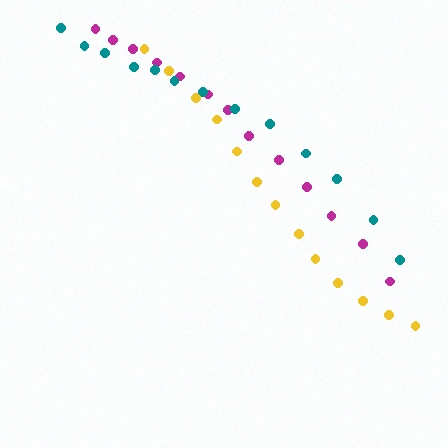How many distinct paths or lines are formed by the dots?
There are 3 distinct paths.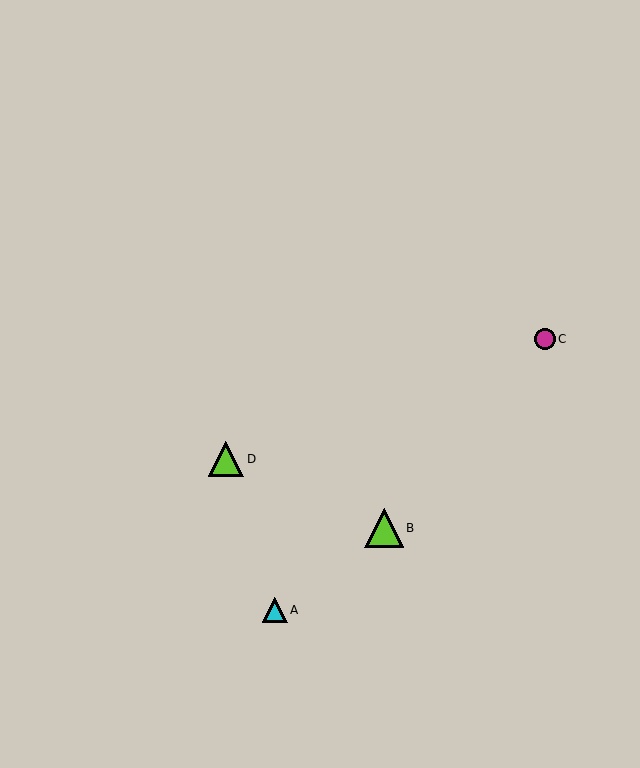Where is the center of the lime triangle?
The center of the lime triangle is at (384, 528).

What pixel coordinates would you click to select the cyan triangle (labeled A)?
Click at (275, 610) to select the cyan triangle A.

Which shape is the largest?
The lime triangle (labeled B) is the largest.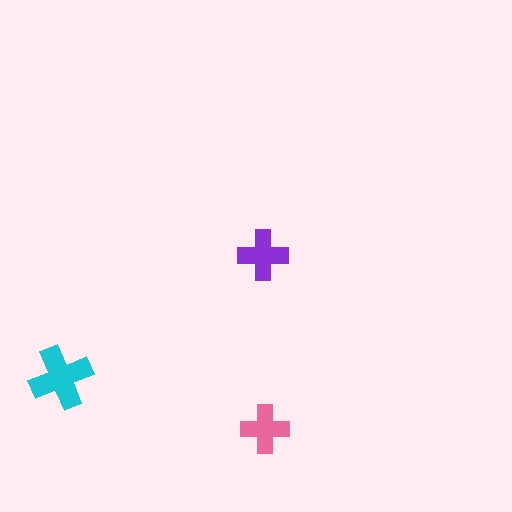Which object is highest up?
The purple cross is topmost.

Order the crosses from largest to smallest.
the cyan one, the purple one, the pink one.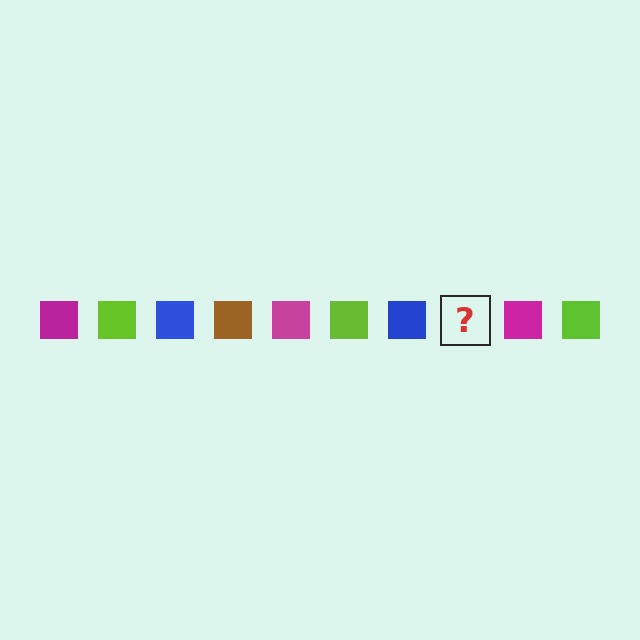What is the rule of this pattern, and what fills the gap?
The rule is that the pattern cycles through magenta, lime, blue, brown squares. The gap should be filled with a brown square.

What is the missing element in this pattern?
The missing element is a brown square.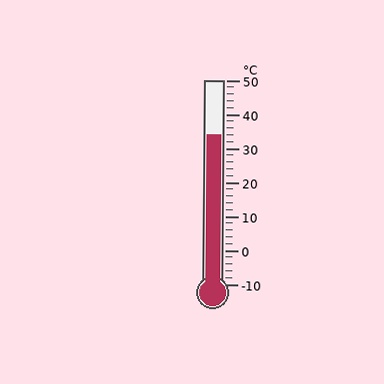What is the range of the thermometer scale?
The thermometer scale ranges from -10°C to 50°C.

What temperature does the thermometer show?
The thermometer shows approximately 34°C.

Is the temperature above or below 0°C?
The temperature is above 0°C.